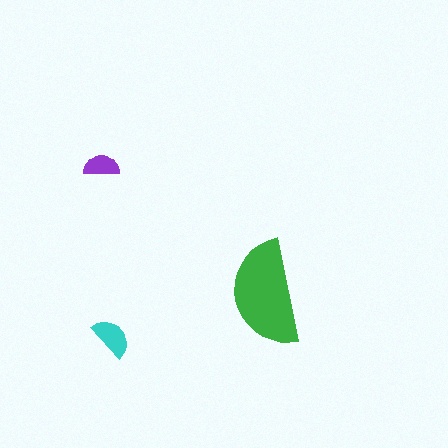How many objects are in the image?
There are 3 objects in the image.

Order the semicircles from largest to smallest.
the green one, the cyan one, the purple one.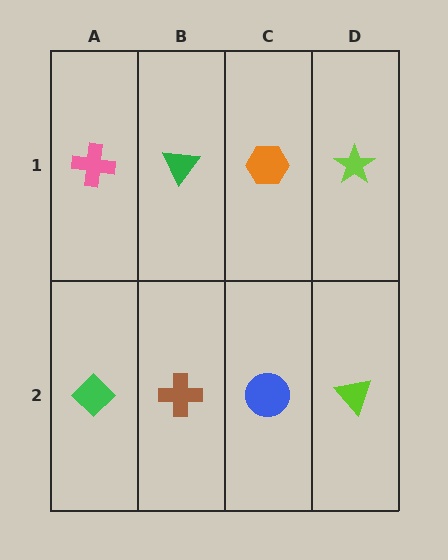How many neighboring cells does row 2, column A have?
2.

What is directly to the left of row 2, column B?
A green diamond.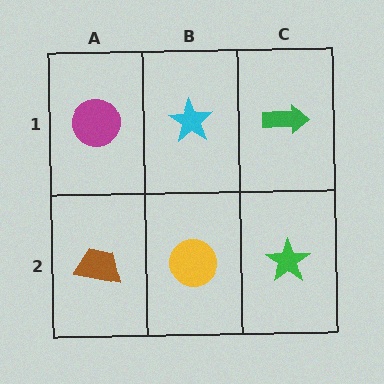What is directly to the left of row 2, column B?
A brown trapezoid.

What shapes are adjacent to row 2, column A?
A magenta circle (row 1, column A), a yellow circle (row 2, column B).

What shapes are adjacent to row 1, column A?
A brown trapezoid (row 2, column A), a cyan star (row 1, column B).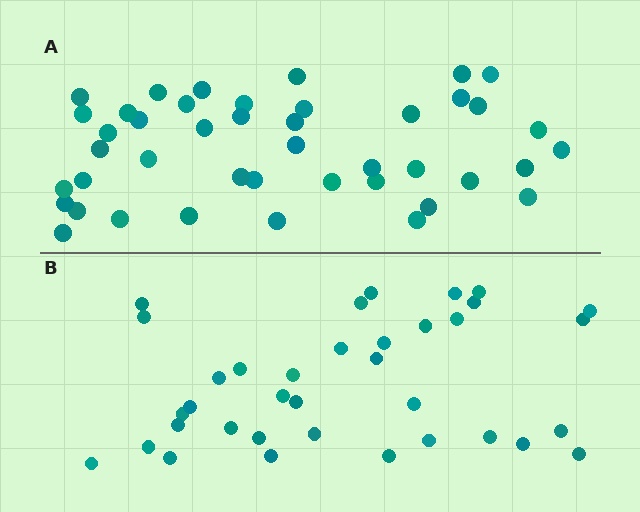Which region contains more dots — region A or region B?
Region A (the top region) has more dots.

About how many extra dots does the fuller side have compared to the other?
Region A has roughly 8 or so more dots than region B.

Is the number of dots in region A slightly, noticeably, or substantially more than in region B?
Region A has only slightly more — the two regions are fairly close. The ratio is roughly 1.2 to 1.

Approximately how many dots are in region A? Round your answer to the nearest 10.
About 40 dots. (The exact count is 43, which rounds to 40.)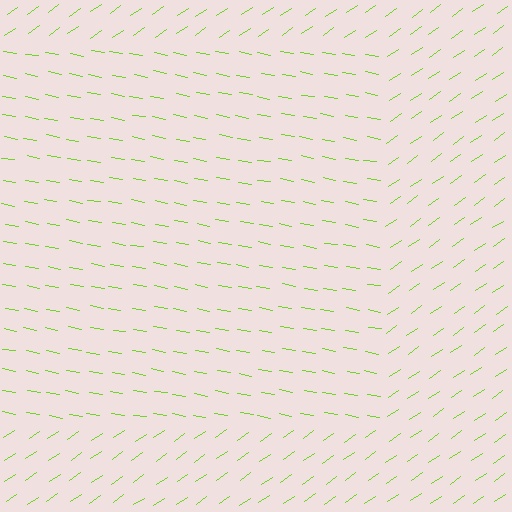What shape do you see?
I see a rectangle.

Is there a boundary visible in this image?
Yes, there is a texture boundary formed by a change in line orientation.